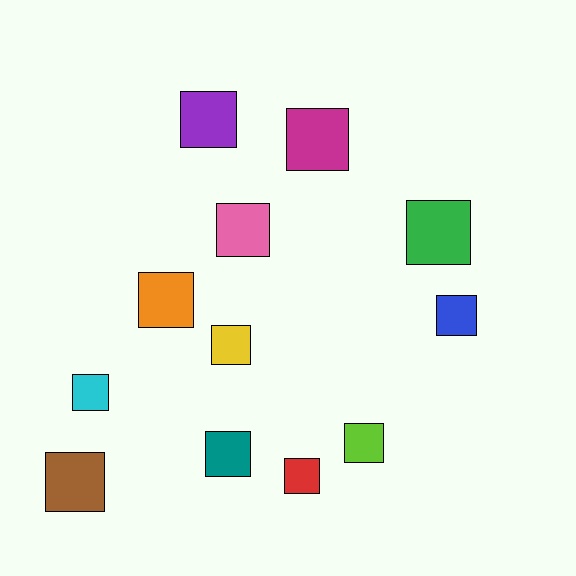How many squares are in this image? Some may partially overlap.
There are 12 squares.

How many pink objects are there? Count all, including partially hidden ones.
There is 1 pink object.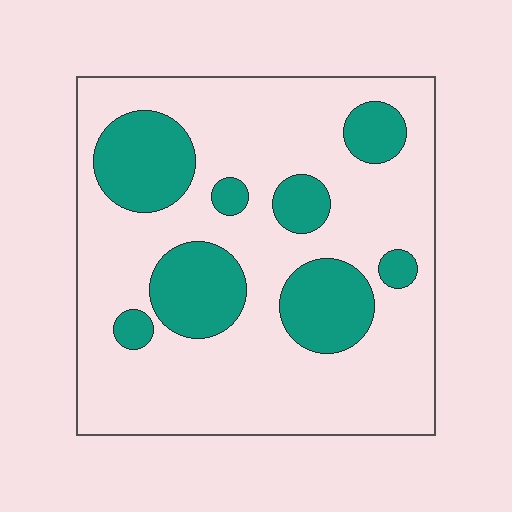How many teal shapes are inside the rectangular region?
8.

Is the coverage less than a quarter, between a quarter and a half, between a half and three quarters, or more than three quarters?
Between a quarter and a half.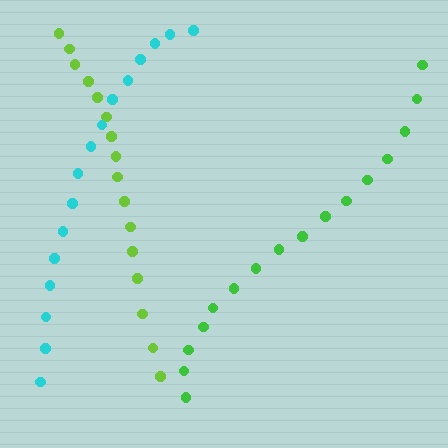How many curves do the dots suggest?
There are 3 distinct paths.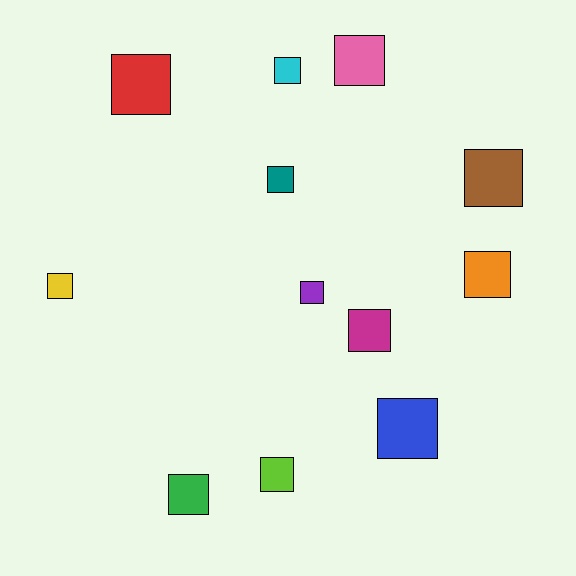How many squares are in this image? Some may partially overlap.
There are 12 squares.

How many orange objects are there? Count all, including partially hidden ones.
There is 1 orange object.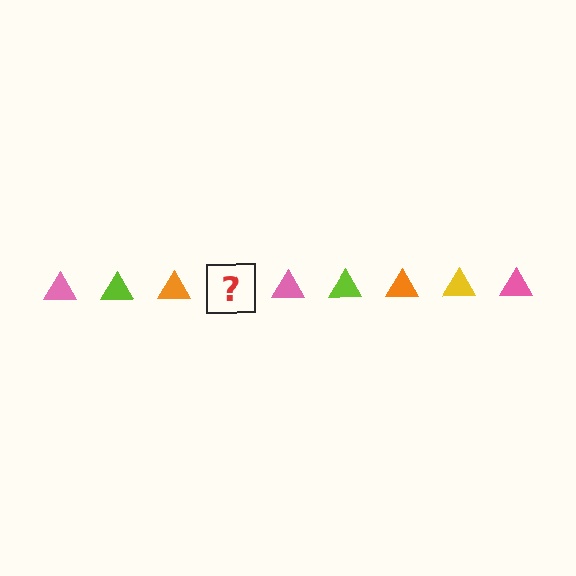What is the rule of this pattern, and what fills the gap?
The rule is that the pattern cycles through pink, lime, orange, yellow triangles. The gap should be filled with a yellow triangle.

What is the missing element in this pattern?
The missing element is a yellow triangle.